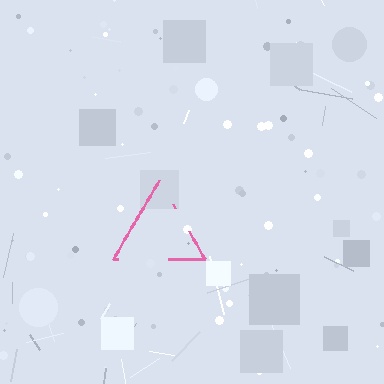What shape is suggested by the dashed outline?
The dashed outline suggests a triangle.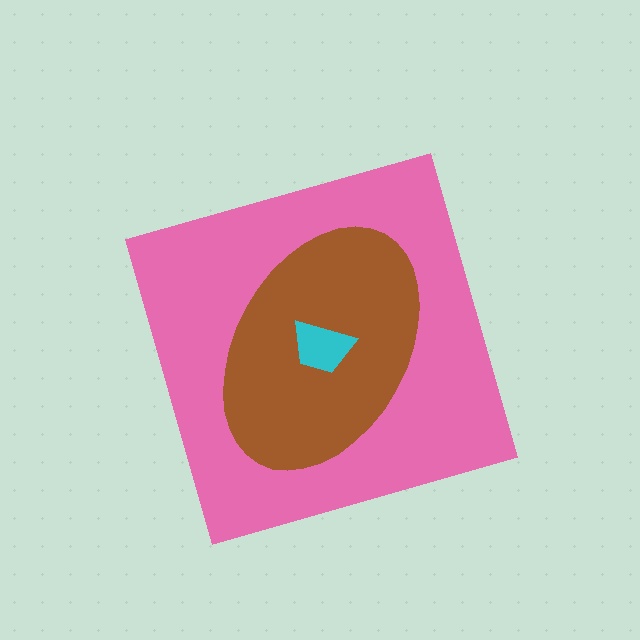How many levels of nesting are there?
3.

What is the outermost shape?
The pink diamond.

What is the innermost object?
The cyan trapezoid.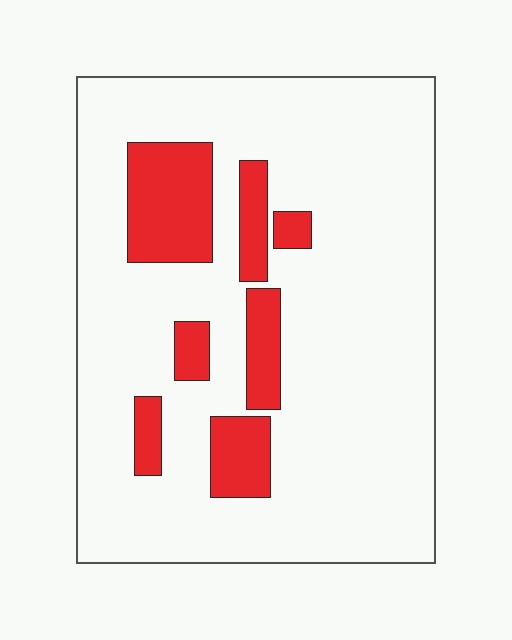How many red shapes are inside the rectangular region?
7.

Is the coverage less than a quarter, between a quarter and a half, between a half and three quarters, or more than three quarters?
Less than a quarter.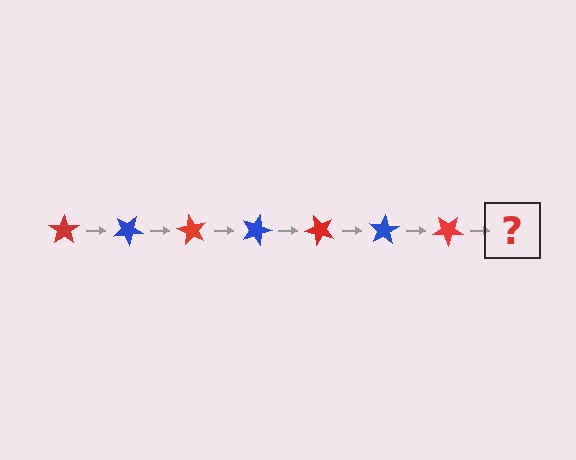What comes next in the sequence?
The next element should be a blue star, rotated 210 degrees from the start.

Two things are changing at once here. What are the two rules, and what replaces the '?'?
The two rules are that it rotates 30 degrees each step and the color cycles through red and blue. The '?' should be a blue star, rotated 210 degrees from the start.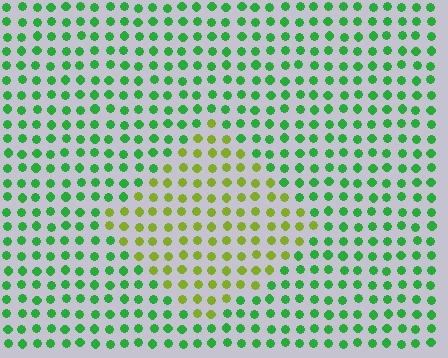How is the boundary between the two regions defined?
The boundary is defined purely by a slight shift in hue (about 49 degrees). Spacing, size, and orientation are identical on both sides.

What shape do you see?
I see a diamond.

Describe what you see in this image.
The image is filled with small green elements in a uniform arrangement. A diamond-shaped region is visible where the elements are tinted to a slightly different hue, forming a subtle color boundary.